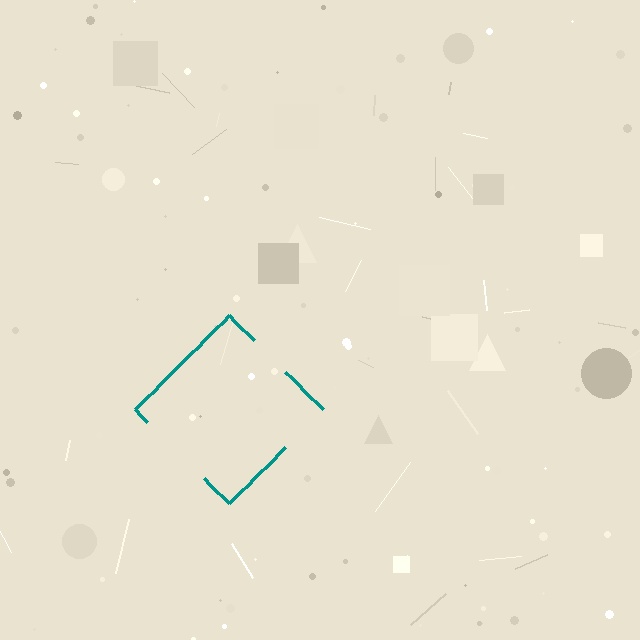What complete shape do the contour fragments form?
The contour fragments form a diamond.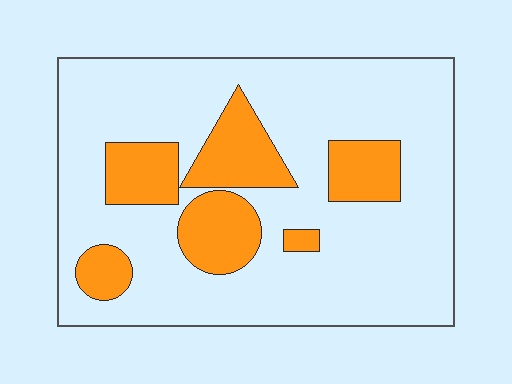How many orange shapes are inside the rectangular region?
6.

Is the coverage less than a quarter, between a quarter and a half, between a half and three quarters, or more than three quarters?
Less than a quarter.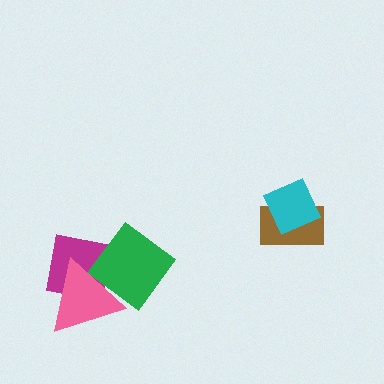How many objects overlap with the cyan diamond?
1 object overlaps with the cyan diamond.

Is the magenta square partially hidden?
Yes, it is partially covered by another shape.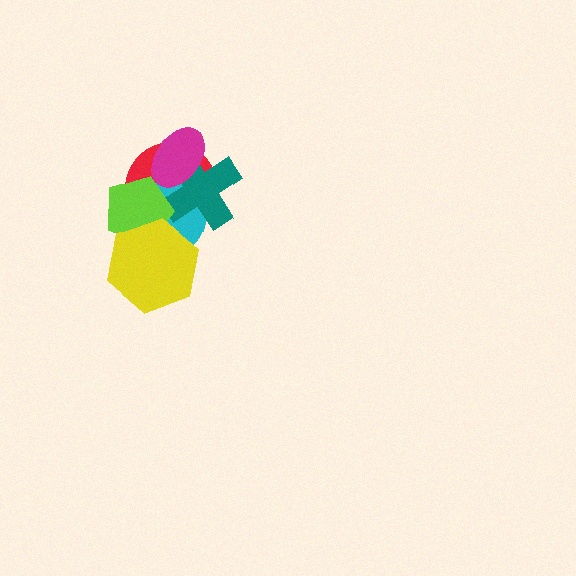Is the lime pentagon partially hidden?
Yes, it is partially covered by another shape.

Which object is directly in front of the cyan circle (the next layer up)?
The teal cross is directly in front of the cyan circle.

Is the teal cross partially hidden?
Yes, it is partially covered by another shape.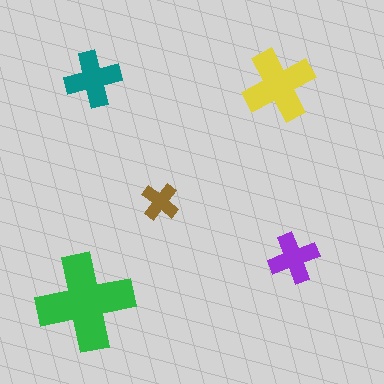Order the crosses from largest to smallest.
the green one, the yellow one, the teal one, the purple one, the brown one.